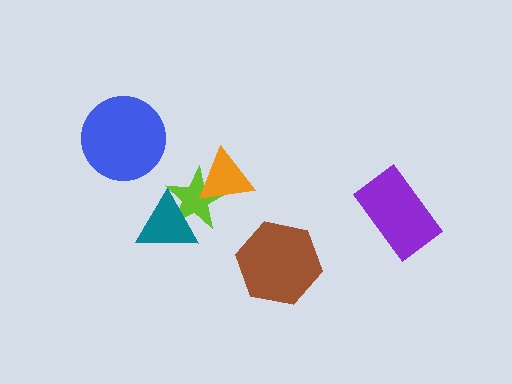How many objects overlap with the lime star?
2 objects overlap with the lime star.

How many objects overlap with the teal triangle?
1 object overlaps with the teal triangle.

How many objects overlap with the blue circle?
0 objects overlap with the blue circle.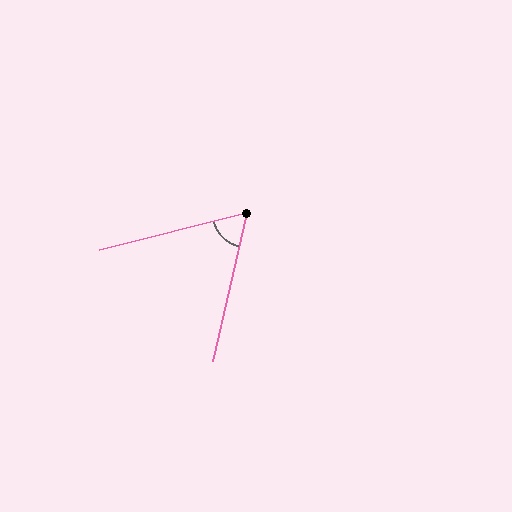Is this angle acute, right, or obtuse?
It is acute.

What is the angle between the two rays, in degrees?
Approximately 63 degrees.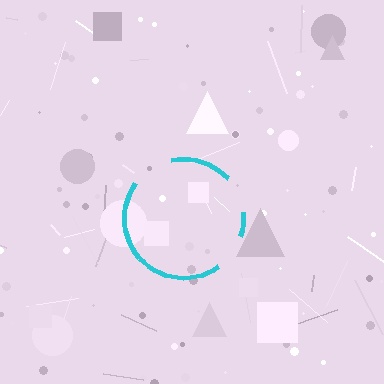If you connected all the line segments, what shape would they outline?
They would outline a circle.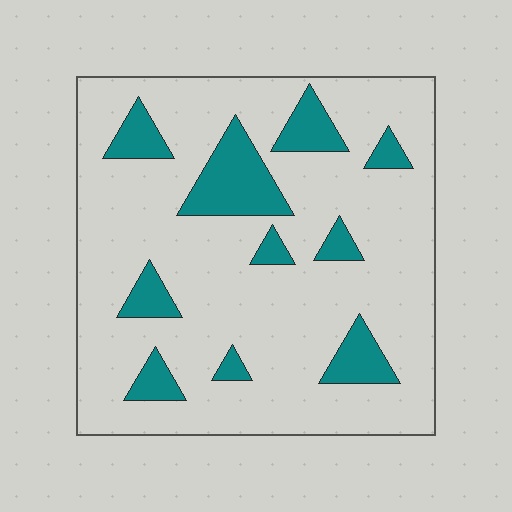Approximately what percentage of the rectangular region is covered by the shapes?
Approximately 15%.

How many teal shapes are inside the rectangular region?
10.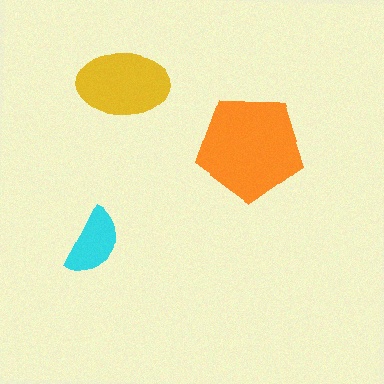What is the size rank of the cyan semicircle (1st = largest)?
3rd.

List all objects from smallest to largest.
The cyan semicircle, the yellow ellipse, the orange pentagon.